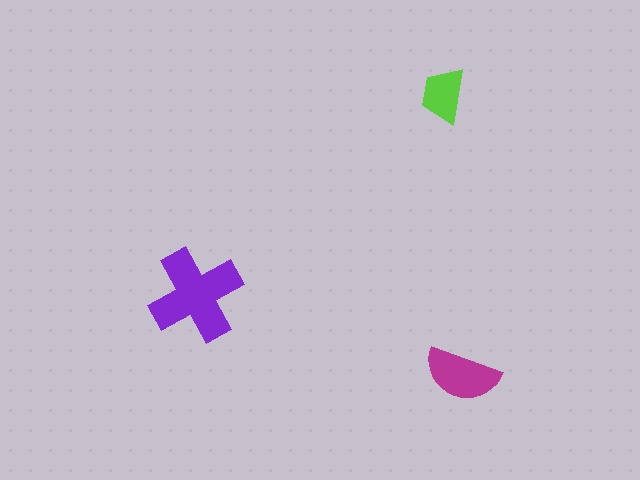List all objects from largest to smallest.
The purple cross, the magenta semicircle, the lime trapezoid.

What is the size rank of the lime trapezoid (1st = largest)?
3rd.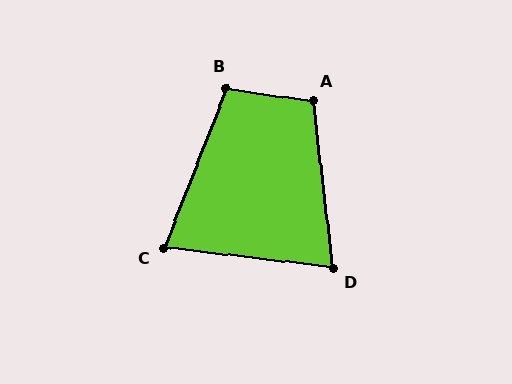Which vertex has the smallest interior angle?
C, at approximately 75 degrees.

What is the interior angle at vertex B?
Approximately 103 degrees (obtuse).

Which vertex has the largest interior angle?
A, at approximately 105 degrees.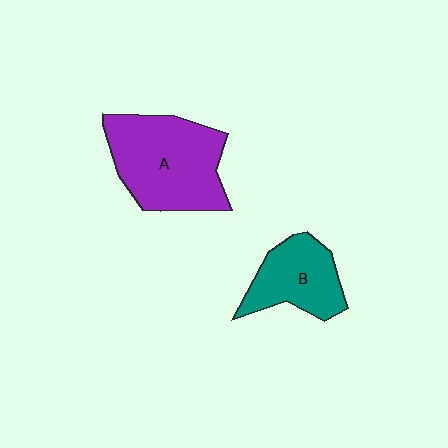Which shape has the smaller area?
Shape B (teal).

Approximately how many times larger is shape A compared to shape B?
Approximately 1.6 times.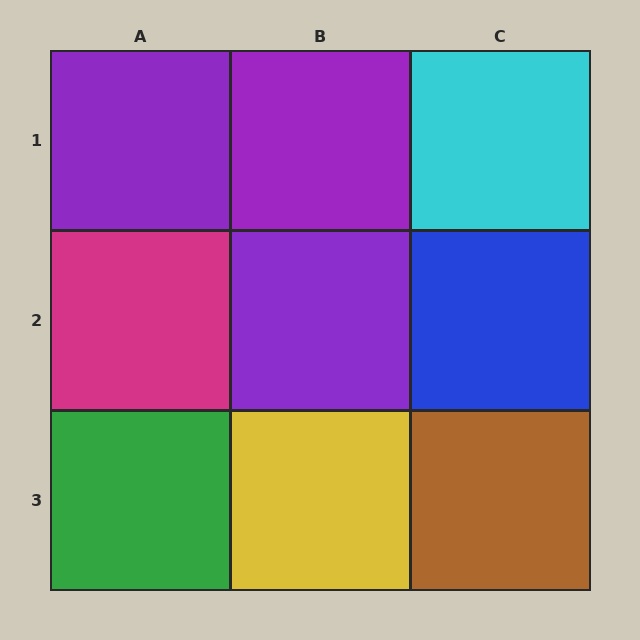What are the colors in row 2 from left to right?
Magenta, purple, blue.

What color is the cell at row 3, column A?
Green.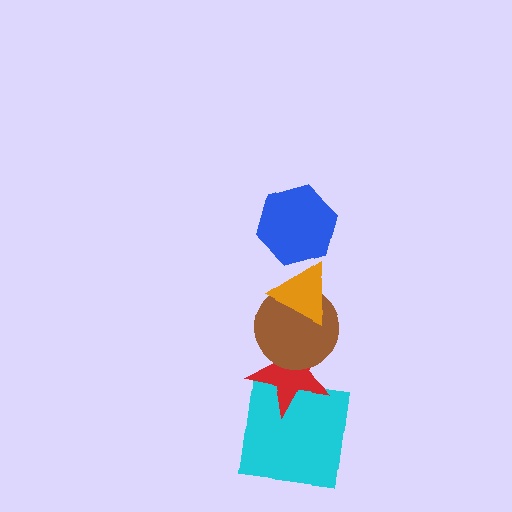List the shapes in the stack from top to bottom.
From top to bottom: the blue hexagon, the orange triangle, the brown circle, the red star, the cyan square.